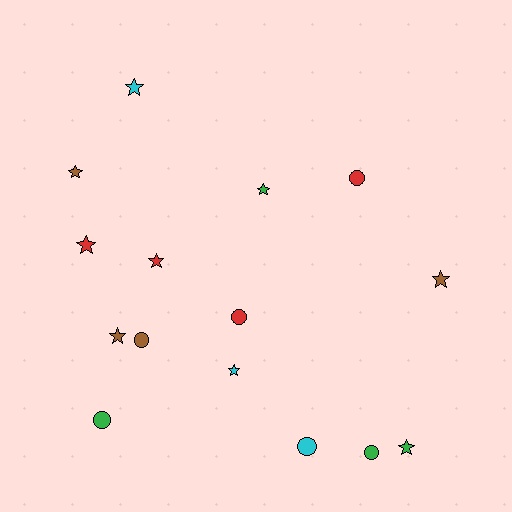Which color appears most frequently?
Brown, with 4 objects.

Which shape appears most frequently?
Star, with 9 objects.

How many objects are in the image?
There are 15 objects.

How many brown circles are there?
There is 1 brown circle.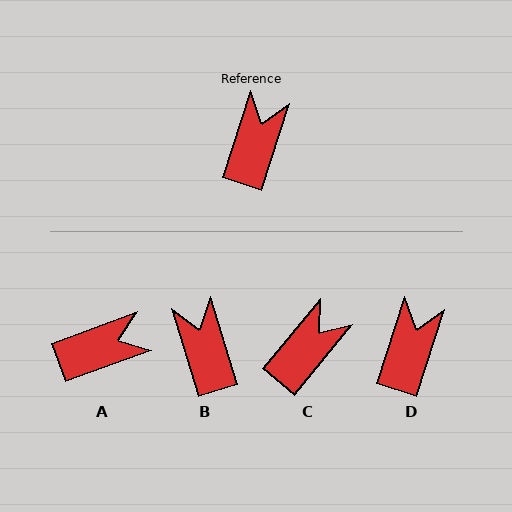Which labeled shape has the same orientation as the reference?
D.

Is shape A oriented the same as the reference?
No, it is off by about 52 degrees.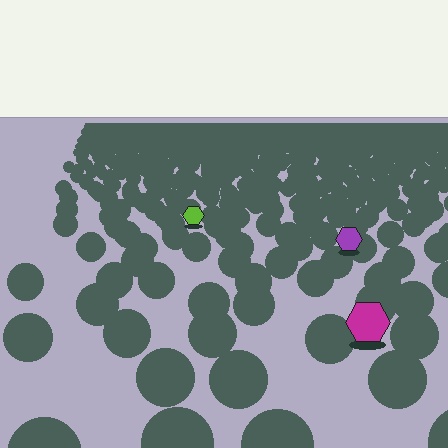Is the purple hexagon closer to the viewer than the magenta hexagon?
No. The magenta hexagon is closer — you can tell from the texture gradient: the ground texture is coarser near it.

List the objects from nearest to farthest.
From nearest to farthest: the magenta hexagon, the purple hexagon, the lime hexagon.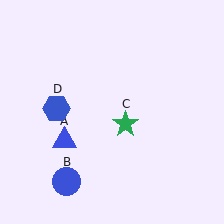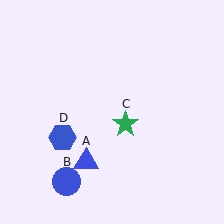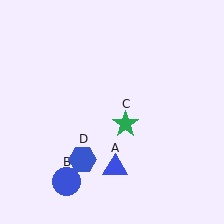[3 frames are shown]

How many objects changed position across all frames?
2 objects changed position: blue triangle (object A), blue hexagon (object D).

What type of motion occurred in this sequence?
The blue triangle (object A), blue hexagon (object D) rotated counterclockwise around the center of the scene.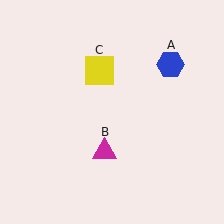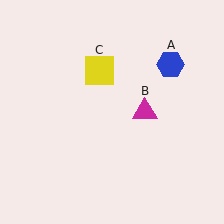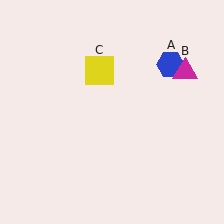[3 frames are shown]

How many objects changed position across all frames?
1 object changed position: magenta triangle (object B).